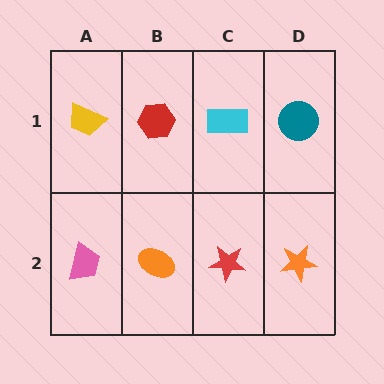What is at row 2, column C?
A red star.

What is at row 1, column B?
A red hexagon.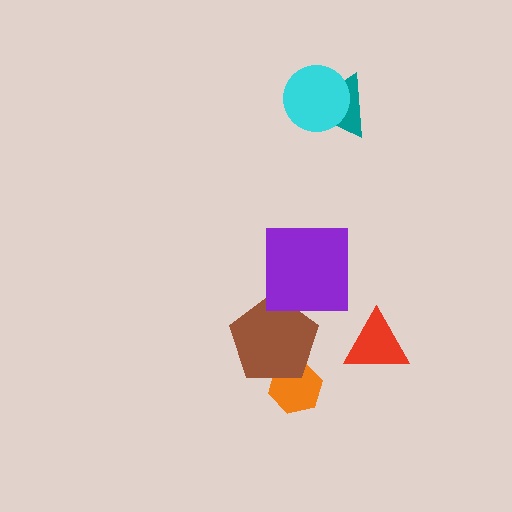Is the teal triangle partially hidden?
Yes, it is partially covered by another shape.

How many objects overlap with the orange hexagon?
1 object overlaps with the orange hexagon.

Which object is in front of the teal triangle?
The cyan circle is in front of the teal triangle.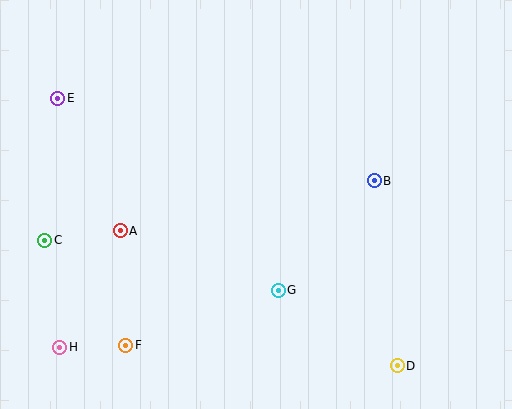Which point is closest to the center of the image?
Point G at (278, 290) is closest to the center.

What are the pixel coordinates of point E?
Point E is at (58, 98).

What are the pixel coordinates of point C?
Point C is at (45, 240).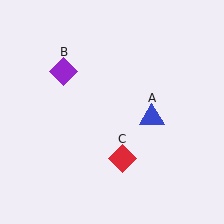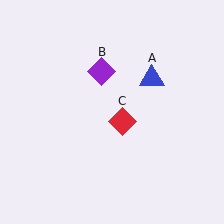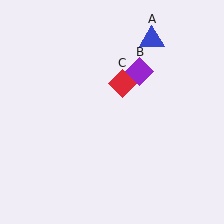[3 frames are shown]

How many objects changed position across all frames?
3 objects changed position: blue triangle (object A), purple diamond (object B), red diamond (object C).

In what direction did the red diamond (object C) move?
The red diamond (object C) moved up.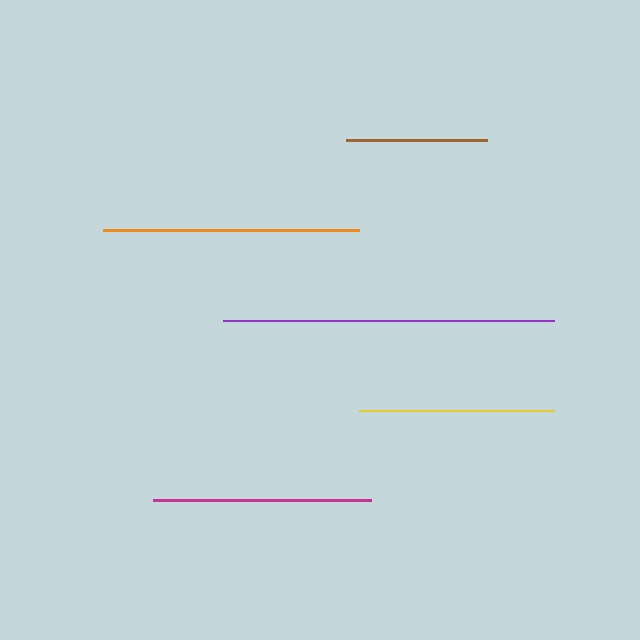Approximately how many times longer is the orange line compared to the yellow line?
The orange line is approximately 1.3 times the length of the yellow line.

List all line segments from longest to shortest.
From longest to shortest: purple, orange, magenta, yellow, brown.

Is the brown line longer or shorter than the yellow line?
The yellow line is longer than the brown line.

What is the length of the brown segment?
The brown segment is approximately 141 pixels long.